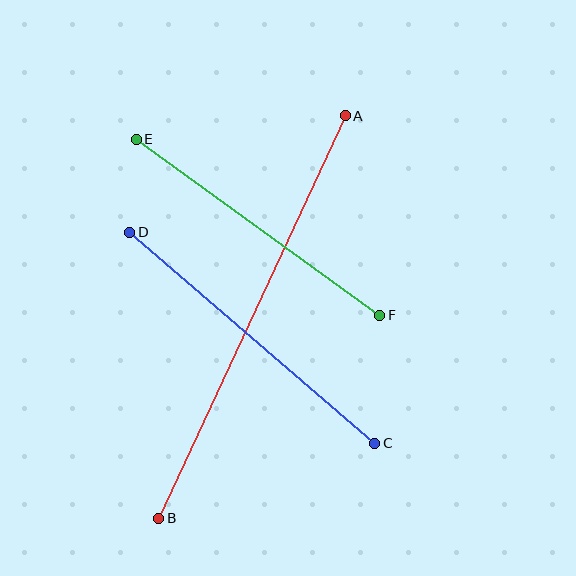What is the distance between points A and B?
The distance is approximately 444 pixels.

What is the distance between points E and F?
The distance is approximately 301 pixels.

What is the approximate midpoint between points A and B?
The midpoint is at approximately (252, 317) pixels.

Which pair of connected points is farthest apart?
Points A and B are farthest apart.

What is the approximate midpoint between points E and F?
The midpoint is at approximately (258, 227) pixels.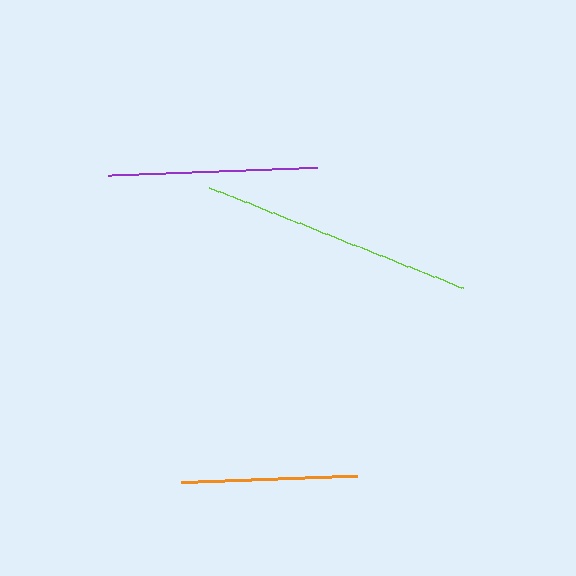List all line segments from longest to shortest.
From longest to shortest: lime, purple, orange.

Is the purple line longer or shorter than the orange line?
The purple line is longer than the orange line.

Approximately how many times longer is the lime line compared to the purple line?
The lime line is approximately 1.3 times the length of the purple line.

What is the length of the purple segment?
The purple segment is approximately 210 pixels long.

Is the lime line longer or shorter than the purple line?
The lime line is longer than the purple line.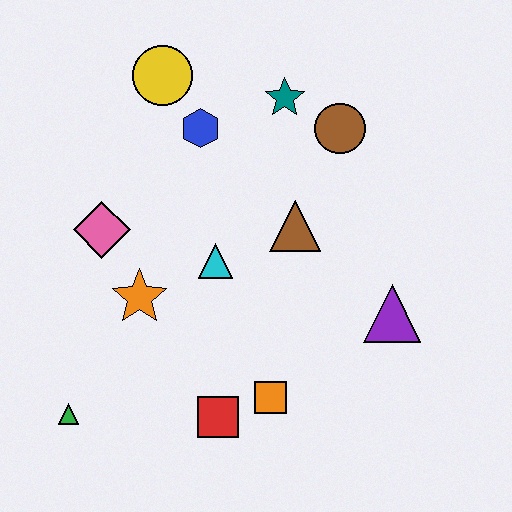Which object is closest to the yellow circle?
The blue hexagon is closest to the yellow circle.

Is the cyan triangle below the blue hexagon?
Yes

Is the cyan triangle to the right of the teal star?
No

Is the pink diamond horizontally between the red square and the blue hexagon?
No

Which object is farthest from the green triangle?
The brown circle is farthest from the green triangle.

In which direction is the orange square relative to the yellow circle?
The orange square is below the yellow circle.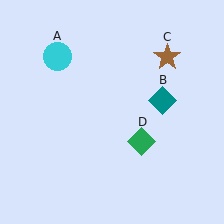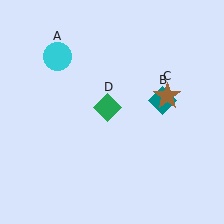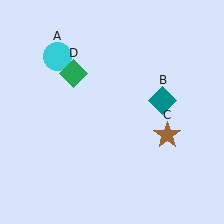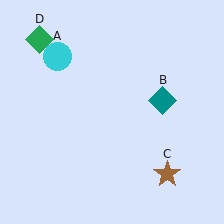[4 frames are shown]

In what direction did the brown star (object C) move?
The brown star (object C) moved down.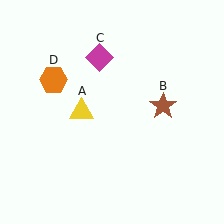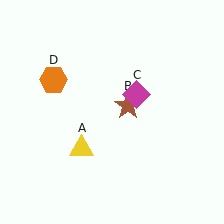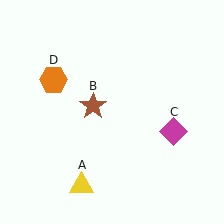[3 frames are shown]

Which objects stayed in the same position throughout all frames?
Orange hexagon (object D) remained stationary.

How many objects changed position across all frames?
3 objects changed position: yellow triangle (object A), brown star (object B), magenta diamond (object C).